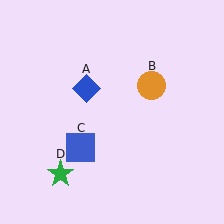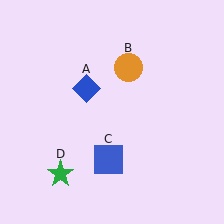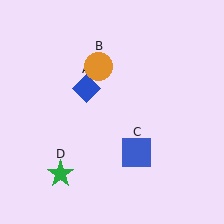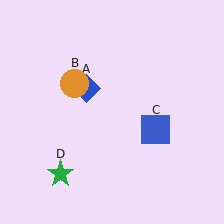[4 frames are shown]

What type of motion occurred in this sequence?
The orange circle (object B), blue square (object C) rotated counterclockwise around the center of the scene.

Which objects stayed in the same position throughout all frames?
Blue diamond (object A) and green star (object D) remained stationary.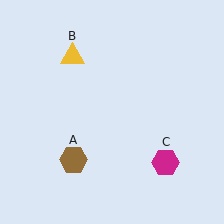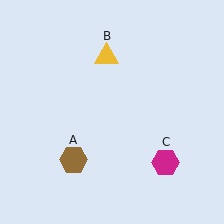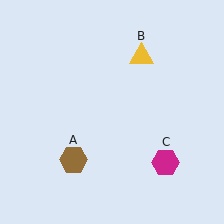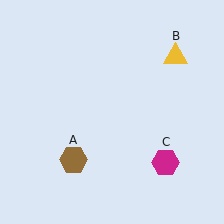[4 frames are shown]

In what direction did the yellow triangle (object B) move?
The yellow triangle (object B) moved right.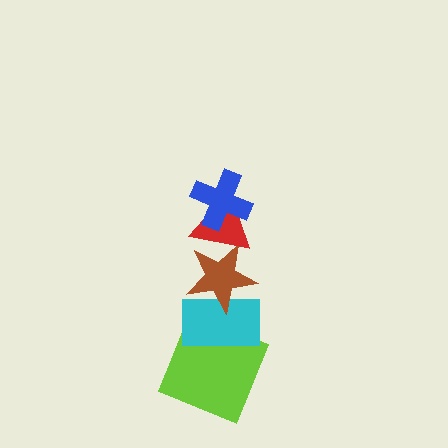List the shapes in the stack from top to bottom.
From top to bottom: the blue cross, the red triangle, the brown star, the cyan rectangle, the lime square.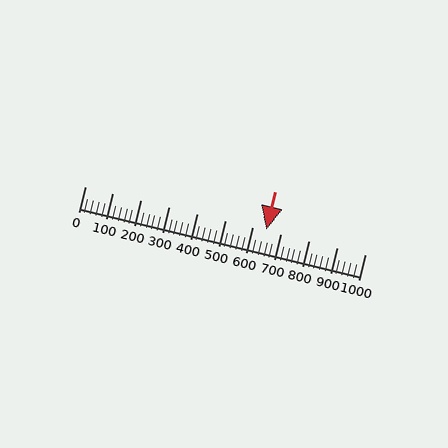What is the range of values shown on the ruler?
The ruler shows values from 0 to 1000.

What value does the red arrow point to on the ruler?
The red arrow points to approximately 646.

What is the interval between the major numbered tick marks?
The major tick marks are spaced 100 units apart.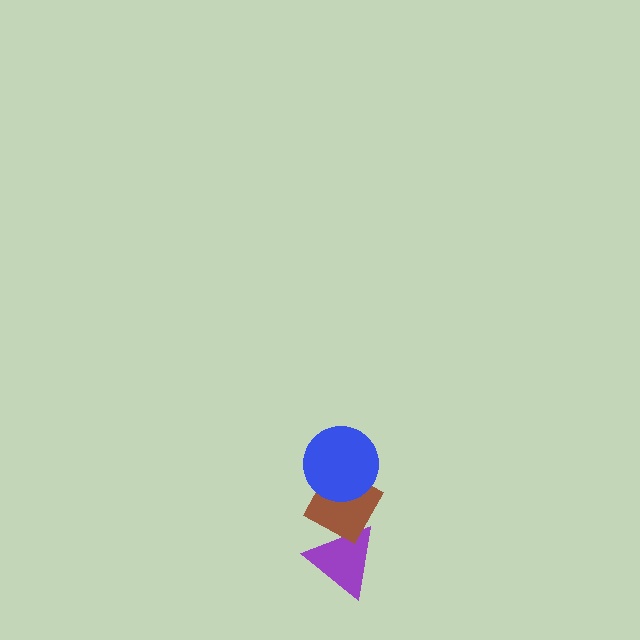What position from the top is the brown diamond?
The brown diamond is 2nd from the top.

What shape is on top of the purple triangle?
The brown diamond is on top of the purple triangle.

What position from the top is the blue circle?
The blue circle is 1st from the top.